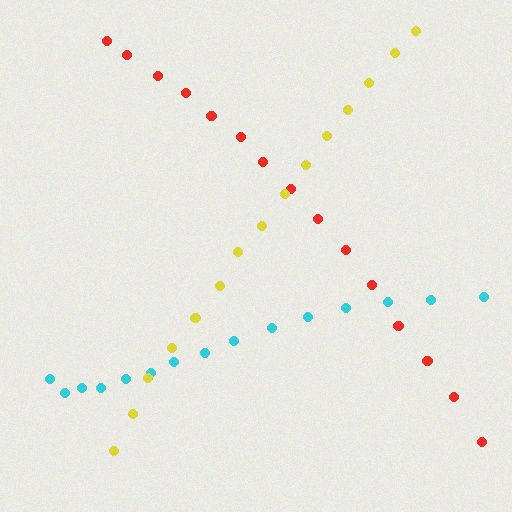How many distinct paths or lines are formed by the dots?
There are 3 distinct paths.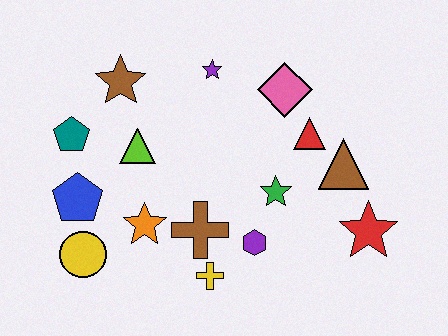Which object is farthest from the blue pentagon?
The red star is farthest from the blue pentagon.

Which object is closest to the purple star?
The pink diamond is closest to the purple star.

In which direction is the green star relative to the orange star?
The green star is to the right of the orange star.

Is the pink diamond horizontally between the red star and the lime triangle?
Yes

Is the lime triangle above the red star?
Yes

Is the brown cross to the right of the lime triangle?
Yes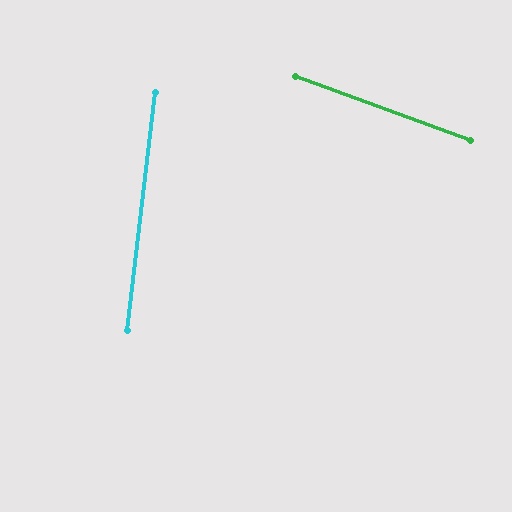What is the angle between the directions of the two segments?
Approximately 77 degrees.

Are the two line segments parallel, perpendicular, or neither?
Neither parallel nor perpendicular — they differ by about 77°.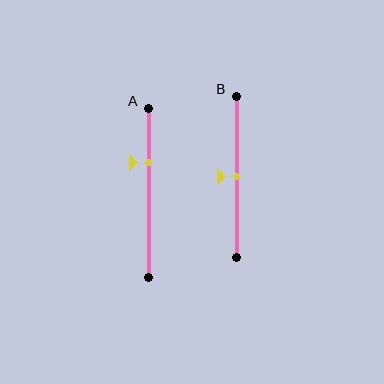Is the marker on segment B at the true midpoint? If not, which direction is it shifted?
Yes, the marker on segment B is at the true midpoint.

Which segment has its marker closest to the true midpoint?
Segment B has its marker closest to the true midpoint.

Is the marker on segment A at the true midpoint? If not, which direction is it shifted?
No, the marker on segment A is shifted upward by about 18% of the segment length.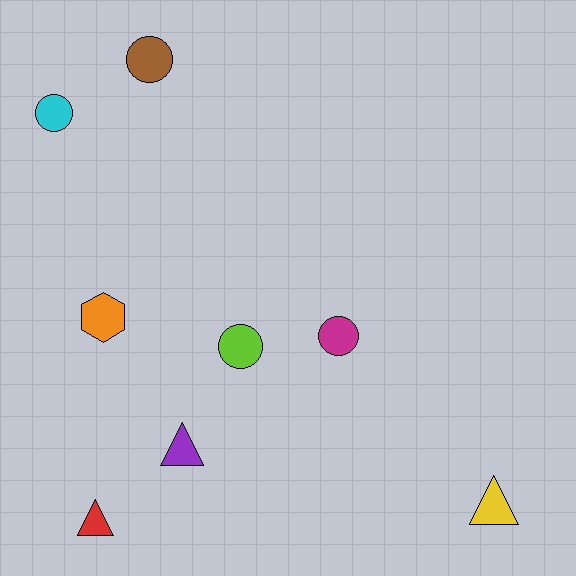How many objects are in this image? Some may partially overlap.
There are 8 objects.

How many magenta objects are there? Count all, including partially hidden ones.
There is 1 magenta object.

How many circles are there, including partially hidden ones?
There are 4 circles.